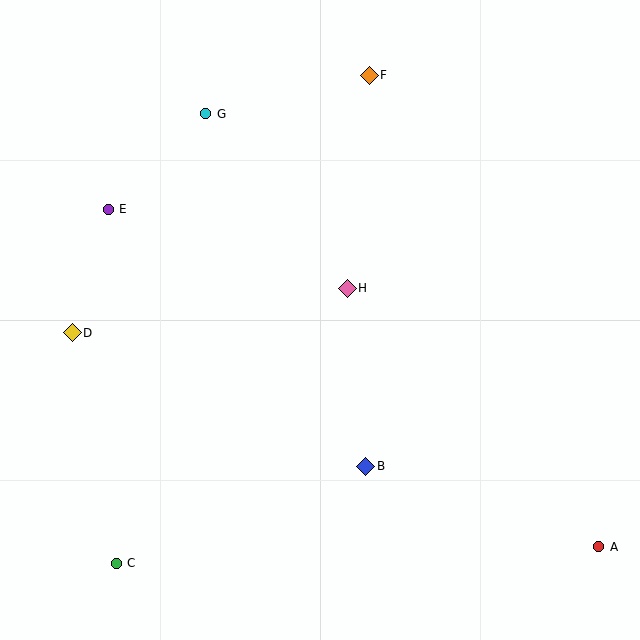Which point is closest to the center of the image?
Point H at (347, 288) is closest to the center.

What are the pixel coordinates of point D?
Point D is at (72, 333).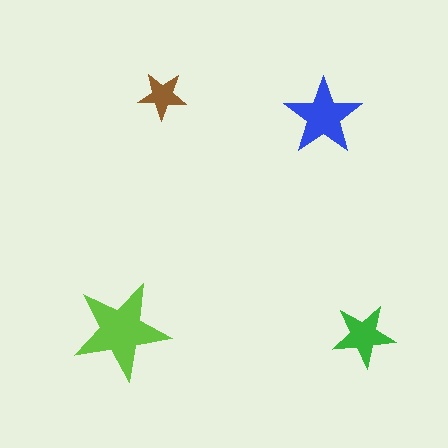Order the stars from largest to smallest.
the lime one, the blue one, the green one, the brown one.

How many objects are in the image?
There are 4 objects in the image.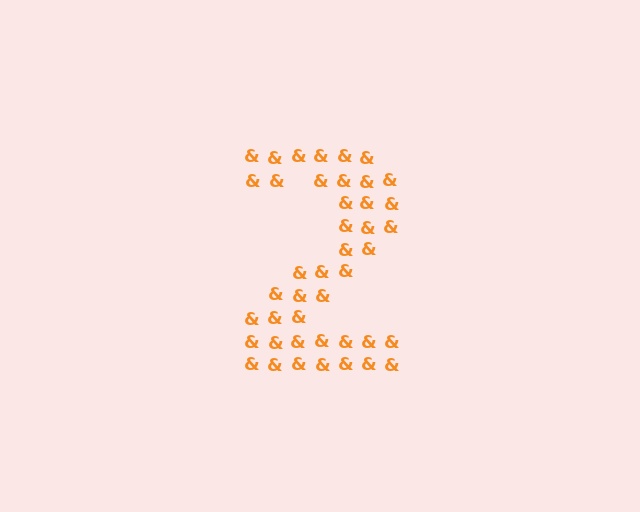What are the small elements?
The small elements are ampersands.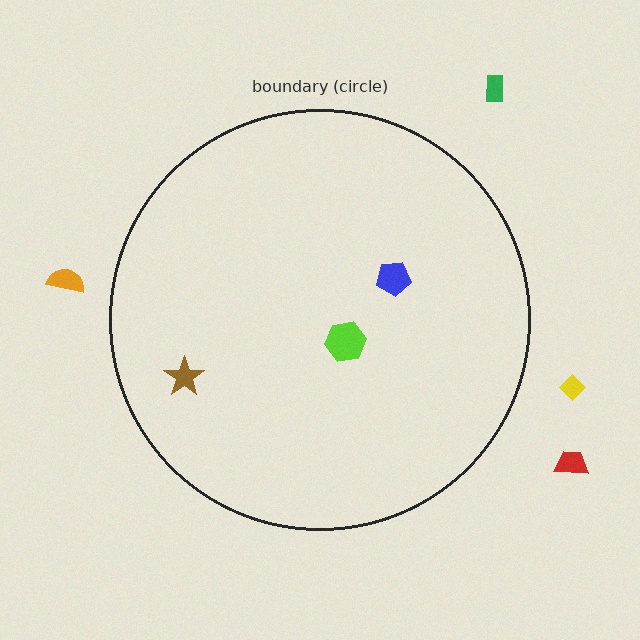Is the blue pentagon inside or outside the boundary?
Inside.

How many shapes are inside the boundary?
3 inside, 4 outside.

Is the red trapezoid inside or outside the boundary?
Outside.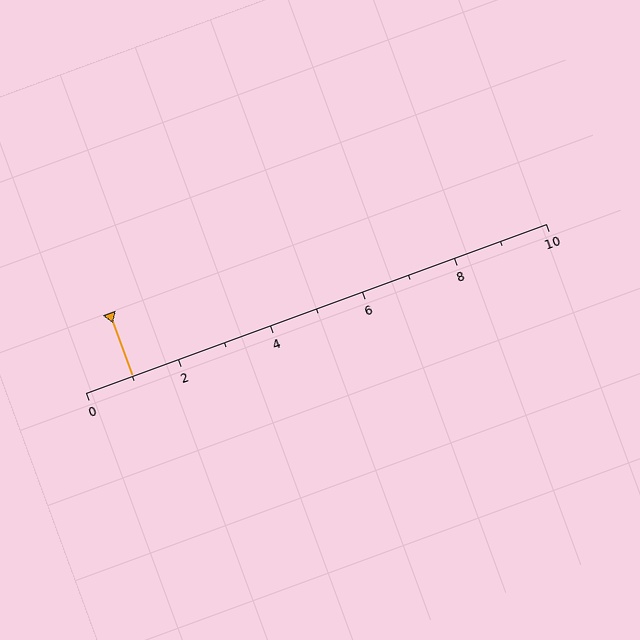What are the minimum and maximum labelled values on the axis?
The axis runs from 0 to 10.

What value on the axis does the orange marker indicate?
The marker indicates approximately 1.